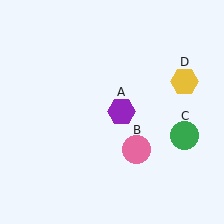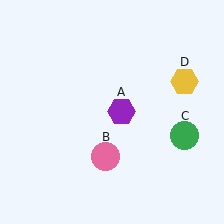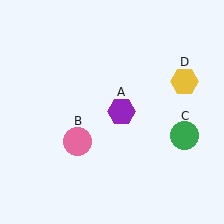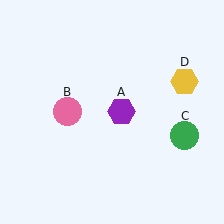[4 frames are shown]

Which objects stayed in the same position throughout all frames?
Purple hexagon (object A) and green circle (object C) and yellow hexagon (object D) remained stationary.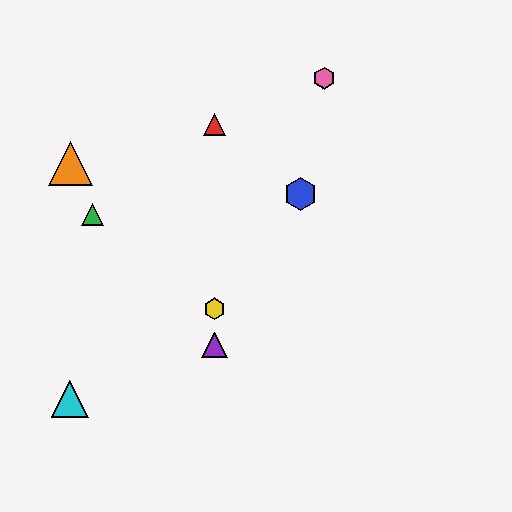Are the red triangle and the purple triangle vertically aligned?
Yes, both are at x≈214.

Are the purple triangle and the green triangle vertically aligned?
No, the purple triangle is at x≈214 and the green triangle is at x≈92.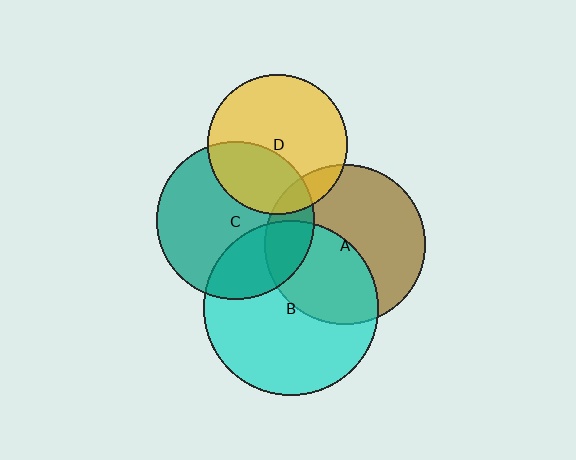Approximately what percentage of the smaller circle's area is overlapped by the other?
Approximately 10%.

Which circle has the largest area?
Circle B (cyan).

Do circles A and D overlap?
Yes.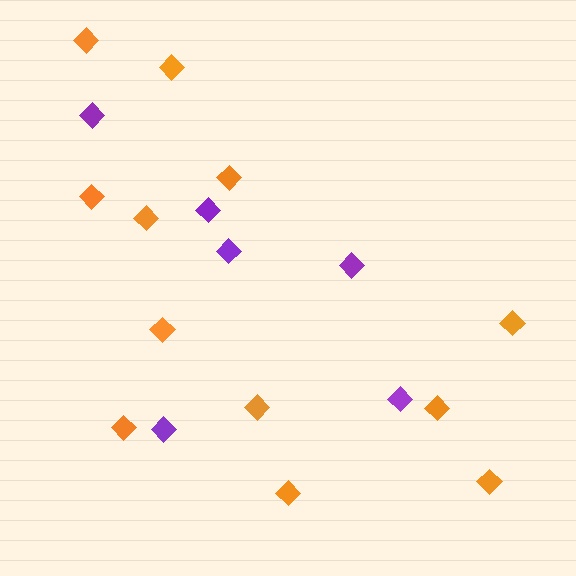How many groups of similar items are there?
There are 2 groups: one group of orange diamonds (12) and one group of purple diamonds (6).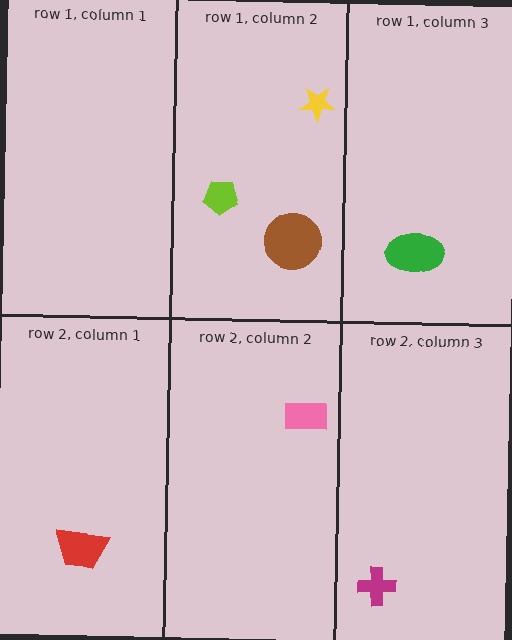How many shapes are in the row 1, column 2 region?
3.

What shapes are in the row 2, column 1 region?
The red trapezoid.